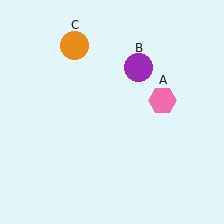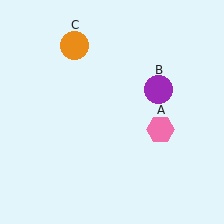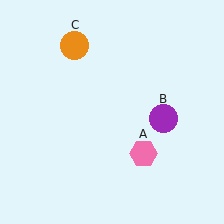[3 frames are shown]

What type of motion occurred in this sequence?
The pink hexagon (object A), purple circle (object B) rotated clockwise around the center of the scene.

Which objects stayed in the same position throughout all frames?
Orange circle (object C) remained stationary.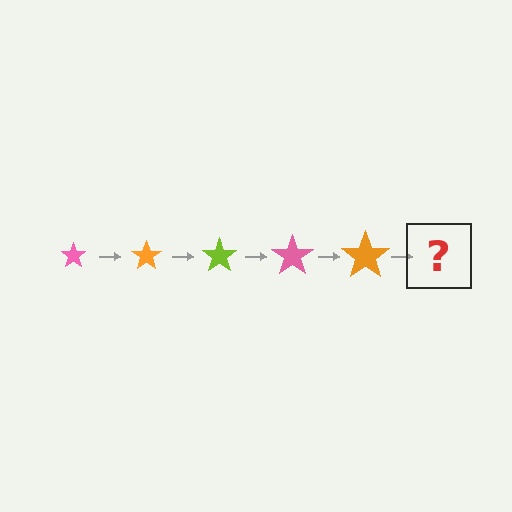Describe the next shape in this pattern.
It should be a lime star, larger than the previous one.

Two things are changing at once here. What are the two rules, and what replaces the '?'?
The two rules are that the star grows larger each step and the color cycles through pink, orange, and lime. The '?' should be a lime star, larger than the previous one.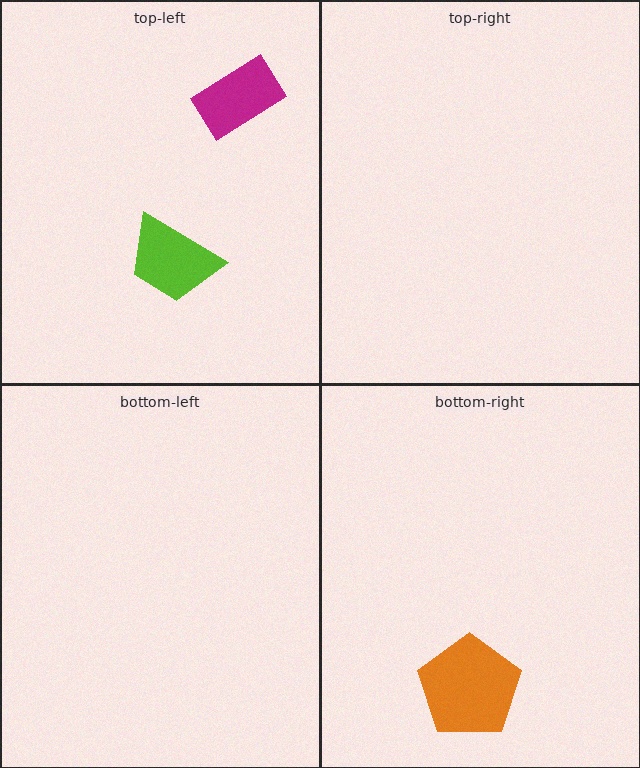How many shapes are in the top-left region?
2.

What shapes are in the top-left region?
The magenta rectangle, the lime trapezoid.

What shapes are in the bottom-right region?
The orange pentagon.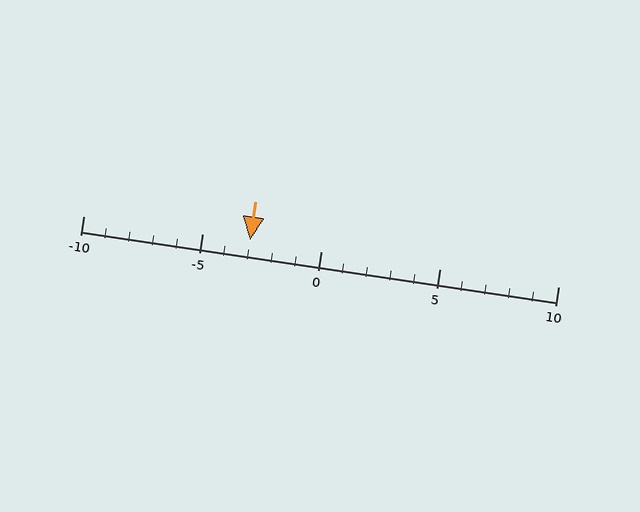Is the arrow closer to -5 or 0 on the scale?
The arrow is closer to -5.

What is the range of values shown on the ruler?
The ruler shows values from -10 to 10.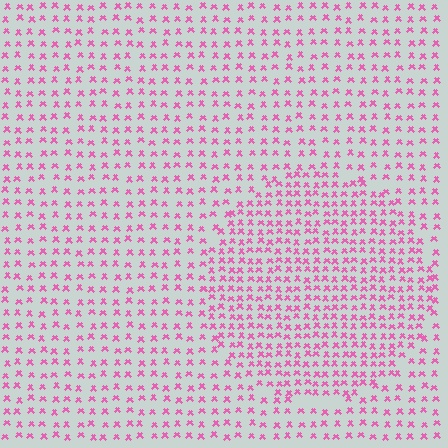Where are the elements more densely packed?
The elements are more densely packed inside the circle boundary.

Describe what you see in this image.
The image contains small pink elements arranged at two different densities. A circle-shaped region is visible where the elements are more densely packed than the surrounding area.